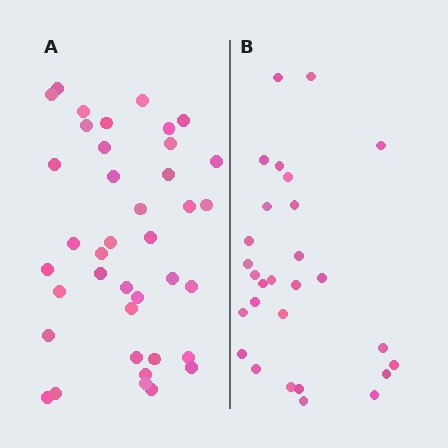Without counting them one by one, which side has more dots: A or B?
Region A (the left region) has more dots.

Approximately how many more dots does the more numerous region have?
Region A has roughly 12 or so more dots than region B.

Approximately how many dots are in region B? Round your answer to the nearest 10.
About 30 dots. (The exact count is 28, which rounds to 30.)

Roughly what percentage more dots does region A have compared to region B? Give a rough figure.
About 40% more.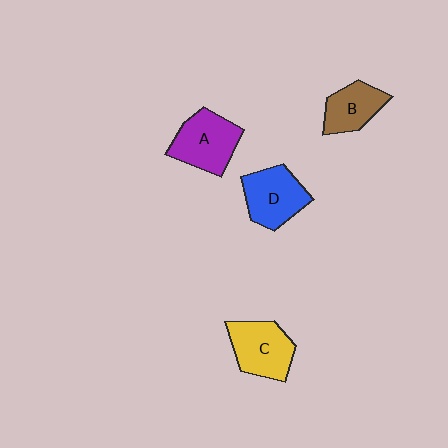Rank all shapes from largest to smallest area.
From largest to smallest: A (purple), C (yellow), D (blue), B (brown).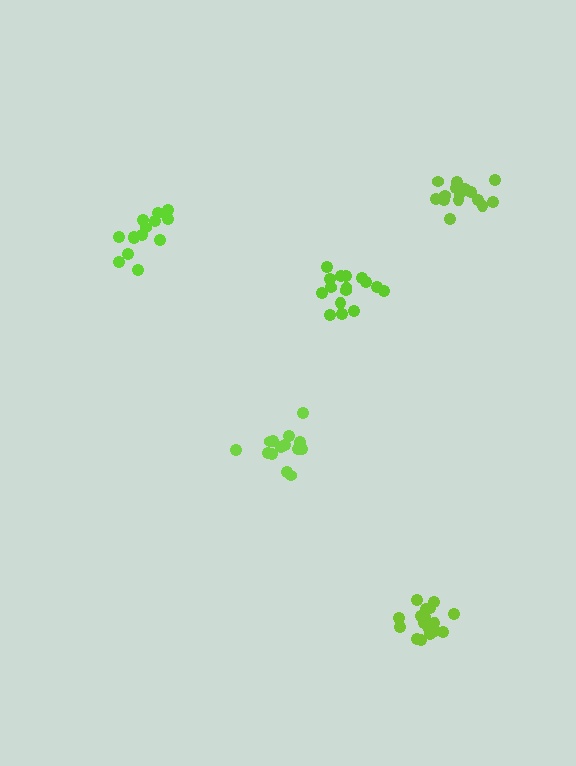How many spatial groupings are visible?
There are 5 spatial groupings.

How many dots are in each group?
Group 1: 17 dots, Group 2: 14 dots, Group 3: 14 dots, Group 4: 16 dots, Group 5: 15 dots (76 total).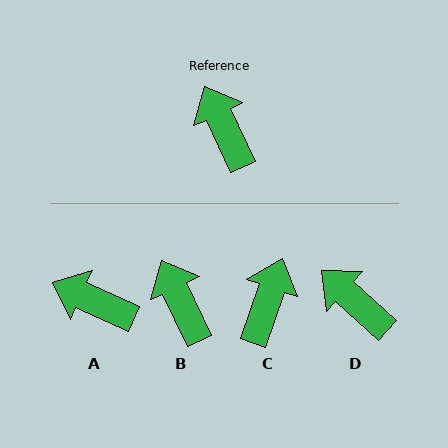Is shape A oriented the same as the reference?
No, it is off by about 41 degrees.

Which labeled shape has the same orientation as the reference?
B.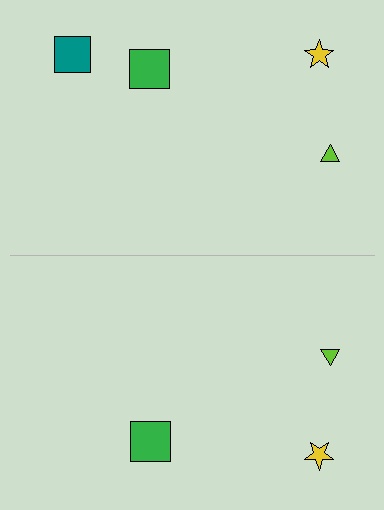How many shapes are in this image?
There are 7 shapes in this image.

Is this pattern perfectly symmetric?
No, the pattern is not perfectly symmetric. A teal square is missing from the bottom side.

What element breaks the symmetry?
A teal square is missing from the bottom side.